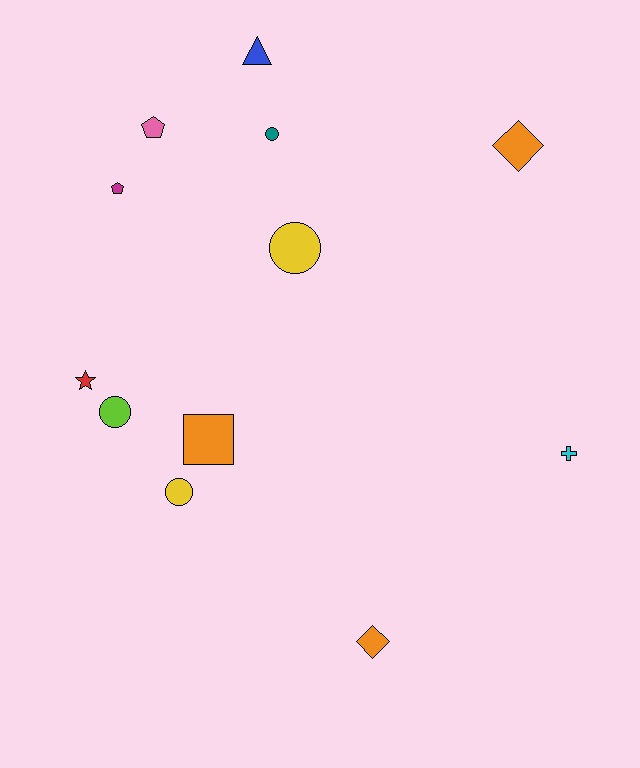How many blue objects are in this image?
There is 1 blue object.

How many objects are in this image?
There are 12 objects.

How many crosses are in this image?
There is 1 cross.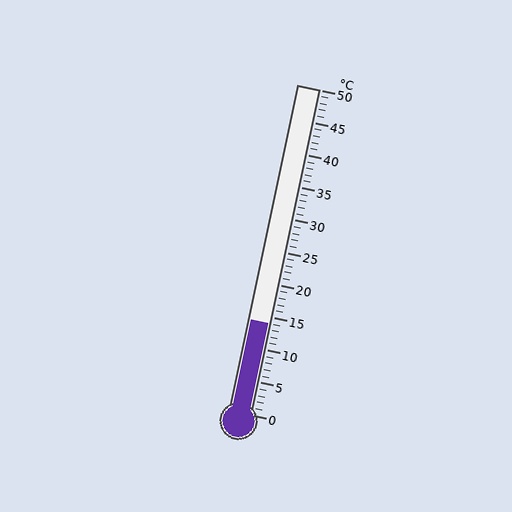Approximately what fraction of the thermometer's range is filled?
The thermometer is filled to approximately 30% of its range.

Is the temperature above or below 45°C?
The temperature is below 45°C.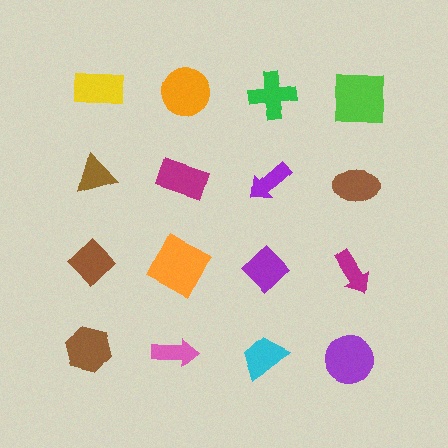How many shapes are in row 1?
4 shapes.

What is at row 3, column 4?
A magenta arrow.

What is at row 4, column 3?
A cyan trapezoid.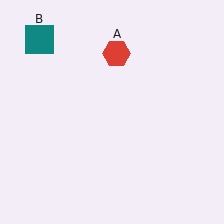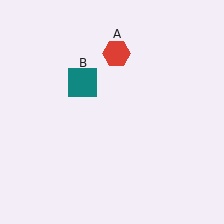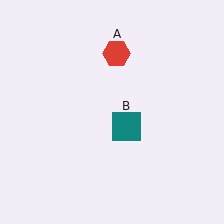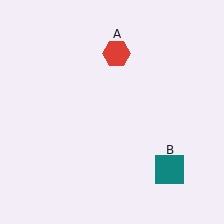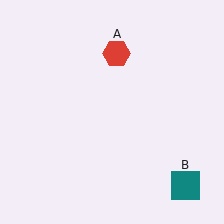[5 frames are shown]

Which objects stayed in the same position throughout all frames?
Red hexagon (object A) remained stationary.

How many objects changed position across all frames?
1 object changed position: teal square (object B).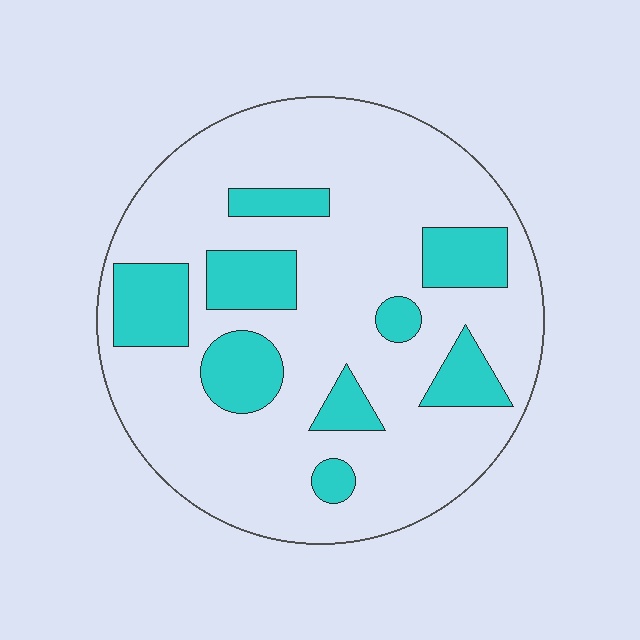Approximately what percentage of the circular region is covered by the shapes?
Approximately 25%.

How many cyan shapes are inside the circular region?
9.